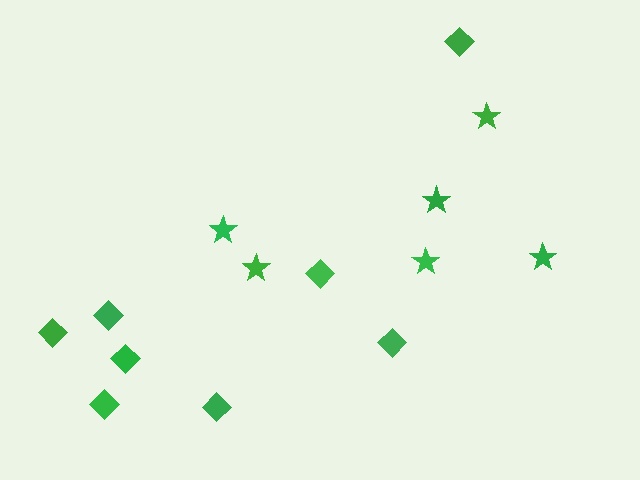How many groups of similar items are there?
There are 2 groups: one group of stars (6) and one group of diamonds (8).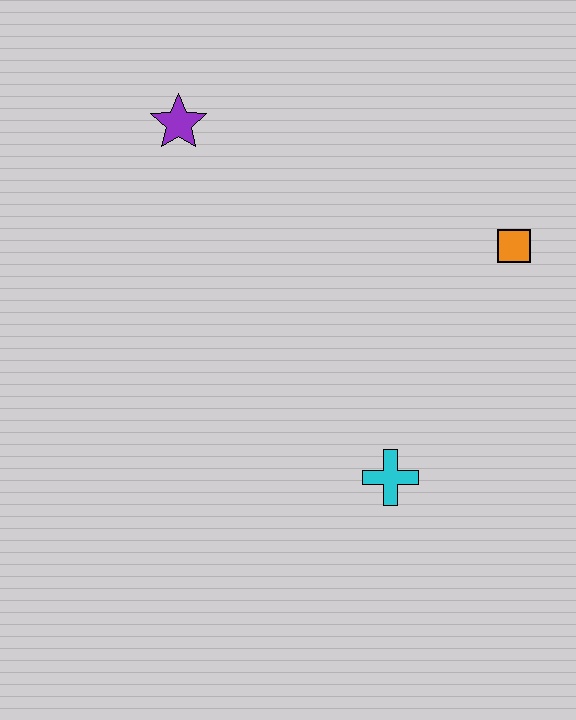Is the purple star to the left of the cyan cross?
Yes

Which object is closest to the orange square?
The cyan cross is closest to the orange square.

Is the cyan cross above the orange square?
No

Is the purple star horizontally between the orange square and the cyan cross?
No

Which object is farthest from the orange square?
The purple star is farthest from the orange square.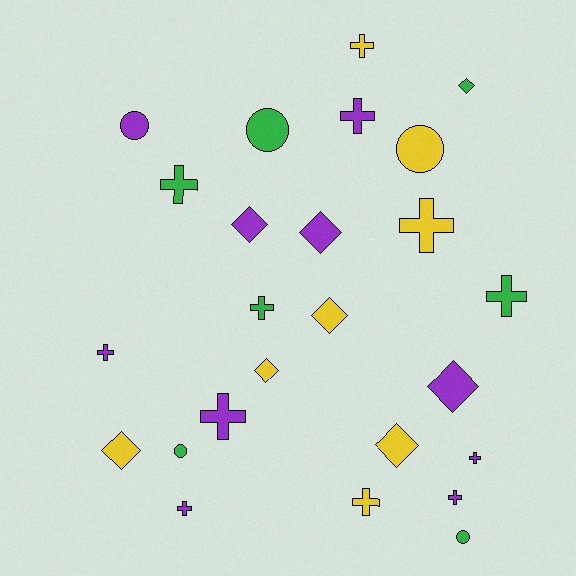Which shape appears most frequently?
Cross, with 12 objects.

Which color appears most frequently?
Purple, with 10 objects.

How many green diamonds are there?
There is 1 green diamond.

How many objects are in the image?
There are 25 objects.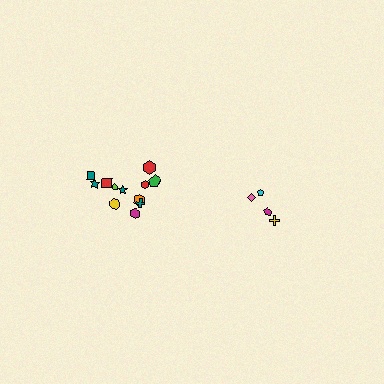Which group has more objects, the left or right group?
The left group.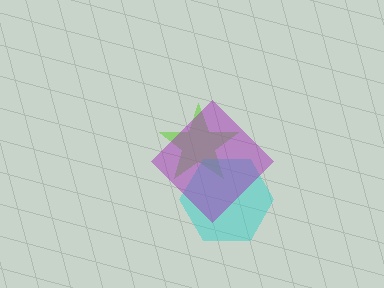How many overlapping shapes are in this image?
There are 3 overlapping shapes in the image.